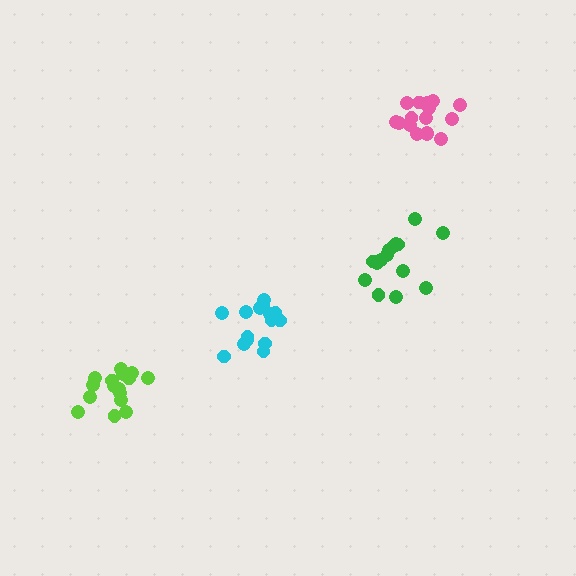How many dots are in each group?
Group 1: 15 dots, Group 2: 15 dots, Group 3: 16 dots, Group 4: 16 dots (62 total).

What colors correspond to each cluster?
The clusters are colored: cyan, green, pink, lime.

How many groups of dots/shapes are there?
There are 4 groups.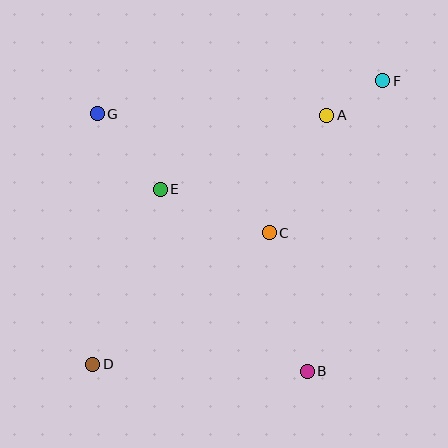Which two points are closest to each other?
Points A and F are closest to each other.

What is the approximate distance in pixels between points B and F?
The distance between B and F is approximately 301 pixels.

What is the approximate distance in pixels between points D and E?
The distance between D and E is approximately 188 pixels.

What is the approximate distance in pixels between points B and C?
The distance between B and C is approximately 144 pixels.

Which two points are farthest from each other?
Points D and F are farthest from each other.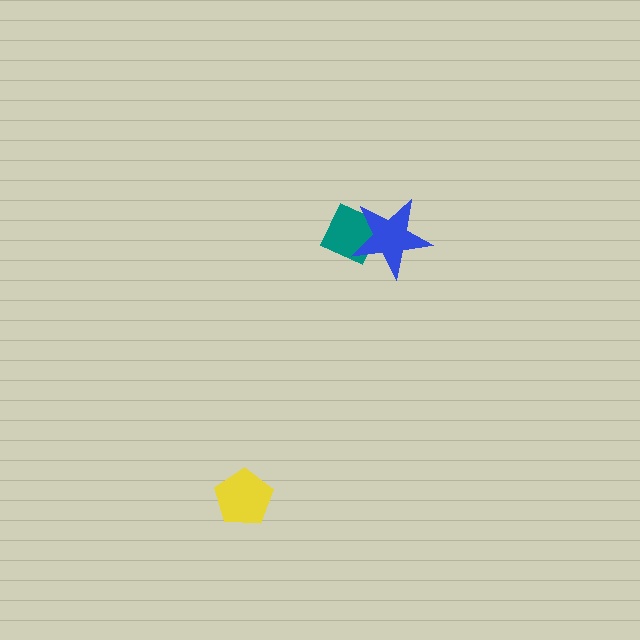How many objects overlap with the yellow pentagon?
0 objects overlap with the yellow pentagon.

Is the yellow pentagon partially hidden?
No, no other shape covers it.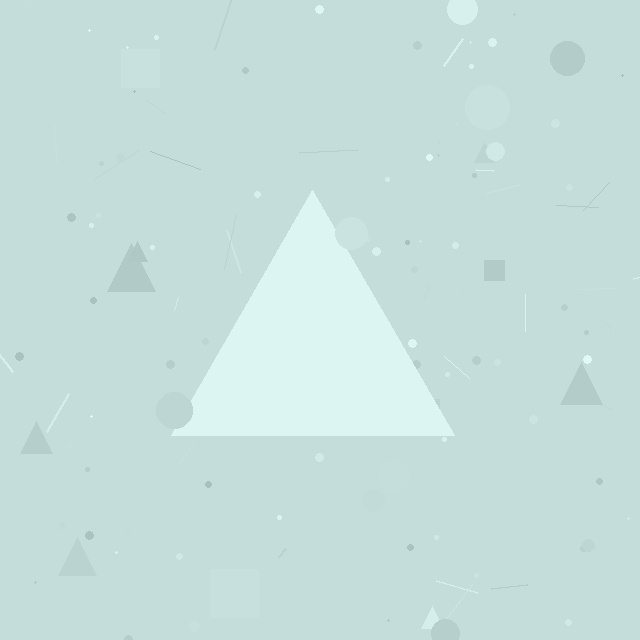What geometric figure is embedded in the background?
A triangle is embedded in the background.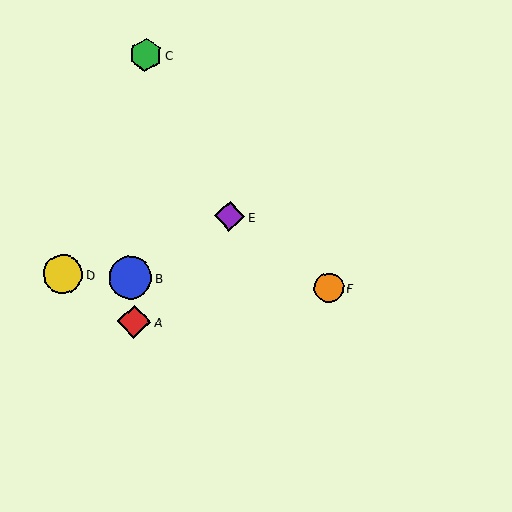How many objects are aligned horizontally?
3 objects (B, D, F) are aligned horizontally.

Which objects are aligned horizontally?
Objects B, D, F are aligned horizontally.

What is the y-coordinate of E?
Object E is at y≈216.